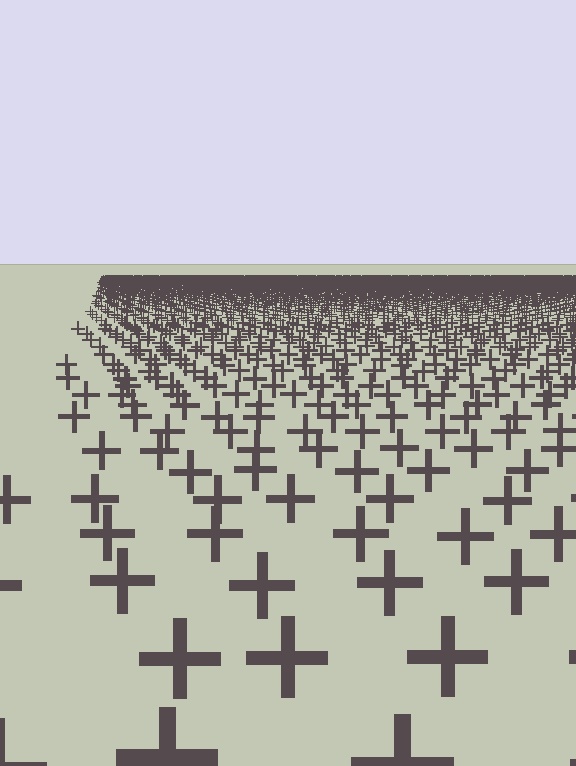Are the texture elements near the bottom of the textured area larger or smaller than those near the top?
Larger. Near the bottom, elements are closer to the viewer and appear at a bigger on-screen size.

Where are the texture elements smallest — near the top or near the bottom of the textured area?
Near the top.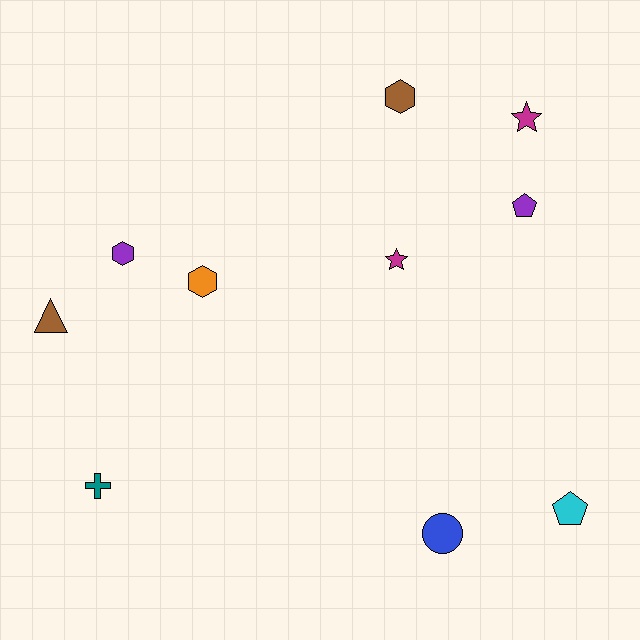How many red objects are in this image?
There are no red objects.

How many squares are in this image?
There are no squares.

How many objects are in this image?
There are 10 objects.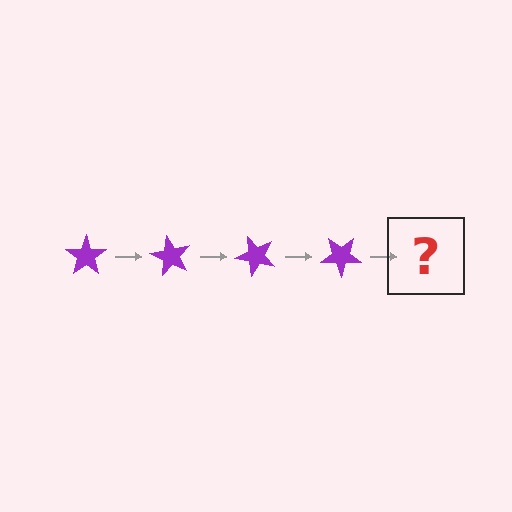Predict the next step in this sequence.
The next step is a purple star rotated 240 degrees.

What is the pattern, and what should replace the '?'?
The pattern is that the star rotates 60 degrees each step. The '?' should be a purple star rotated 240 degrees.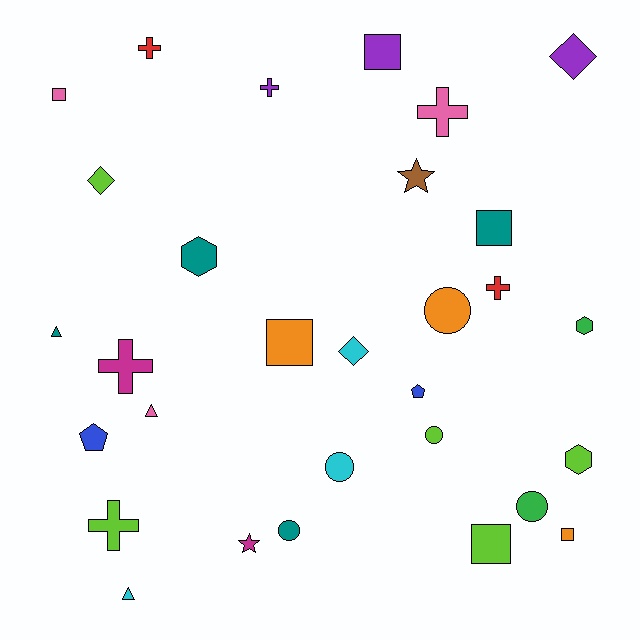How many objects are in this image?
There are 30 objects.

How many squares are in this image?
There are 6 squares.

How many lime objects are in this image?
There are 5 lime objects.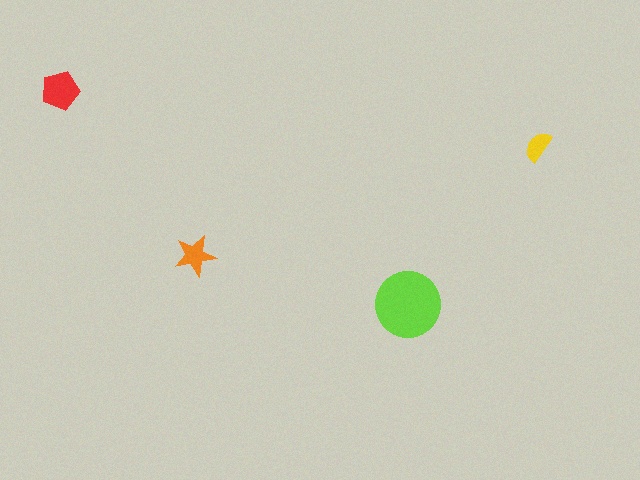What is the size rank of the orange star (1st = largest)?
3rd.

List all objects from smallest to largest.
The yellow semicircle, the orange star, the red pentagon, the lime circle.